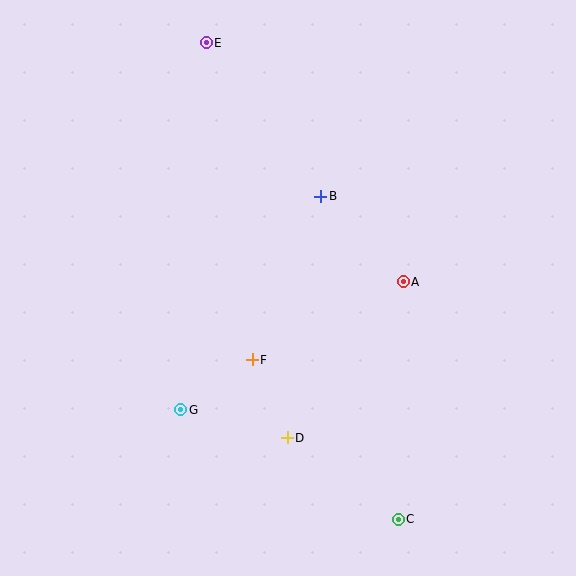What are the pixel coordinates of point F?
Point F is at (252, 360).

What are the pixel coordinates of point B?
Point B is at (321, 196).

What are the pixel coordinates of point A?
Point A is at (403, 282).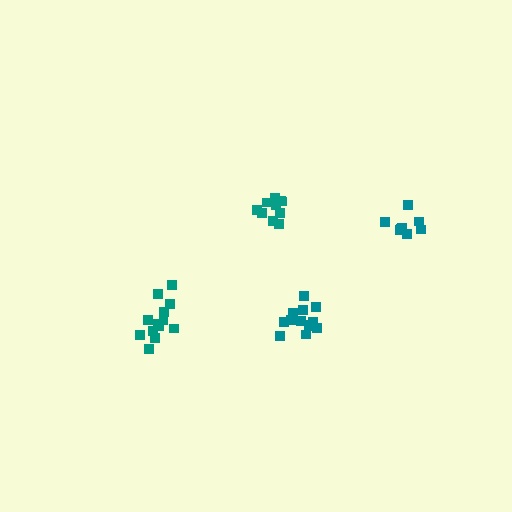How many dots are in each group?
Group 1: 8 dots, Group 2: 14 dots, Group 3: 11 dots, Group 4: 13 dots (46 total).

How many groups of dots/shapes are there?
There are 4 groups.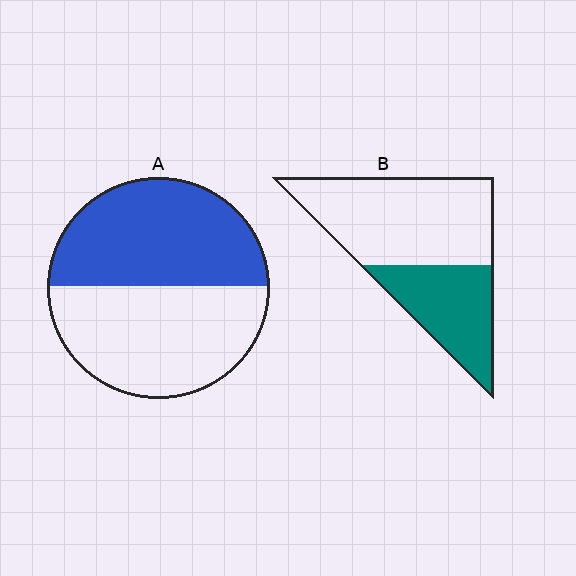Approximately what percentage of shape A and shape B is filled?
A is approximately 50% and B is approximately 35%.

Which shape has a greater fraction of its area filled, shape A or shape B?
Shape A.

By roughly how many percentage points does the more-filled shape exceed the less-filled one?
By roughly 10 percentage points (A over B).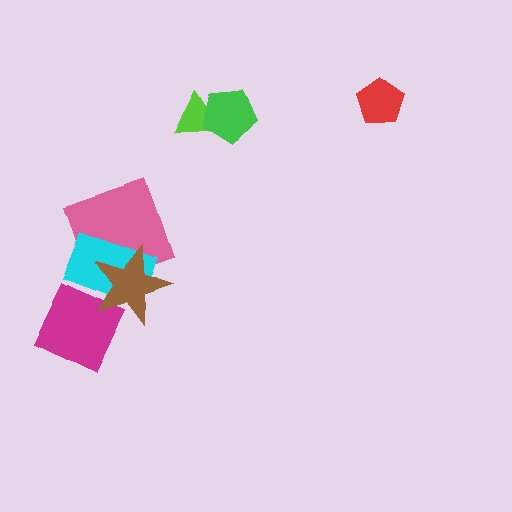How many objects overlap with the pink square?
2 objects overlap with the pink square.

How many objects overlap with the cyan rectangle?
3 objects overlap with the cyan rectangle.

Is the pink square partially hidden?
Yes, it is partially covered by another shape.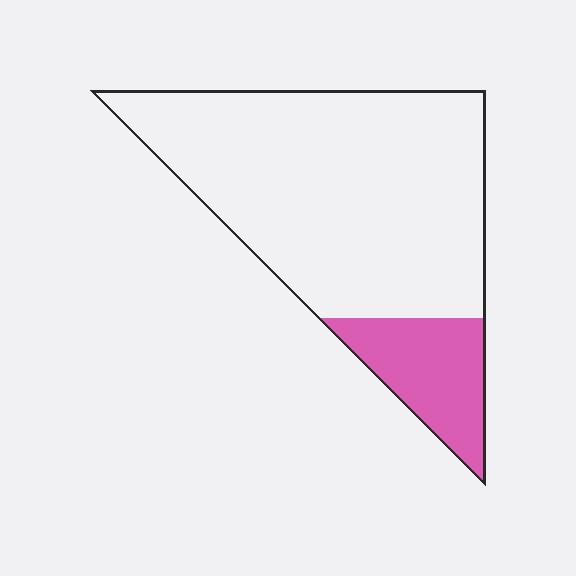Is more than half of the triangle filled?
No.